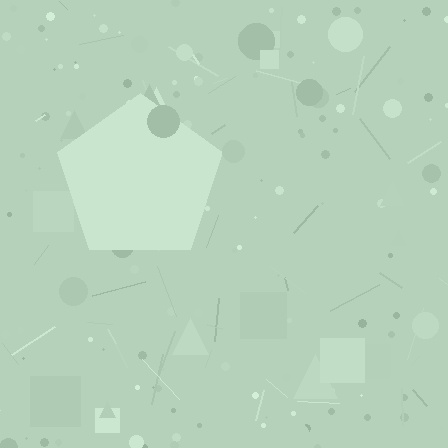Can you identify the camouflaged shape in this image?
The camouflaged shape is a pentagon.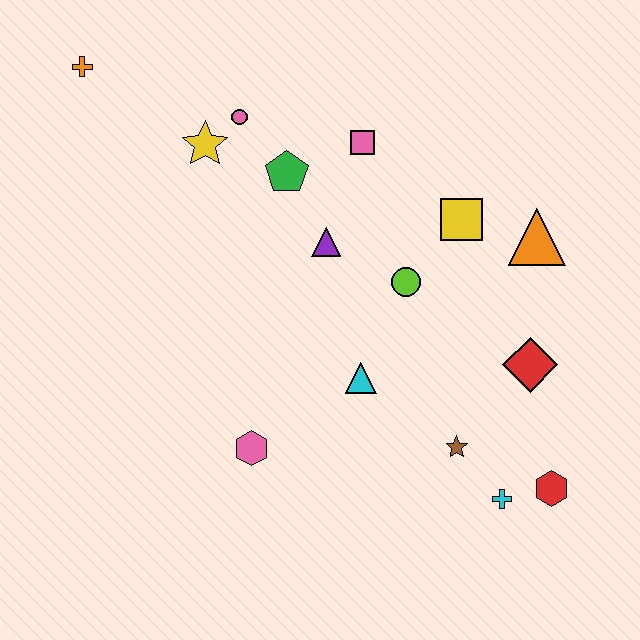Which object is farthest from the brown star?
The orange cross is farthest from the brown star.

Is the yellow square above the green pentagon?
No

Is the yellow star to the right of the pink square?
No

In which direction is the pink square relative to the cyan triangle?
The pink square is above the cyan triangle.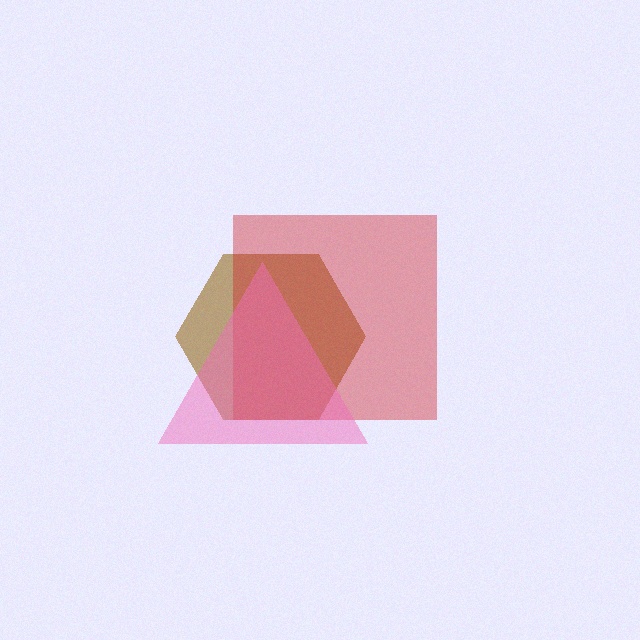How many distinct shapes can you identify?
There are 3 distinct shapes: a brown hexagon, a red square, a pink triangle.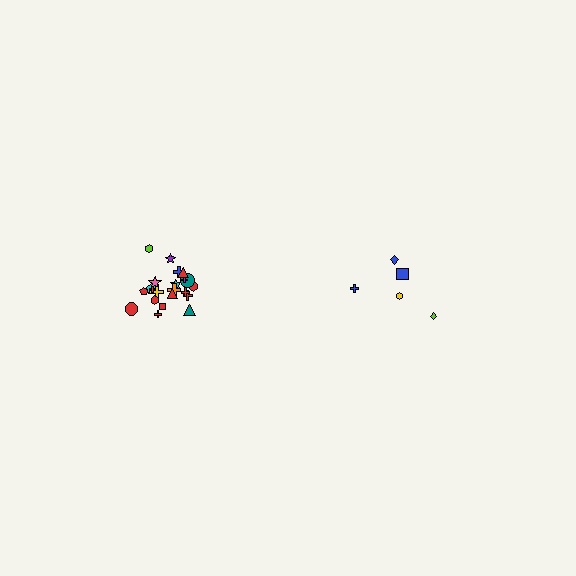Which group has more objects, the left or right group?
The left group.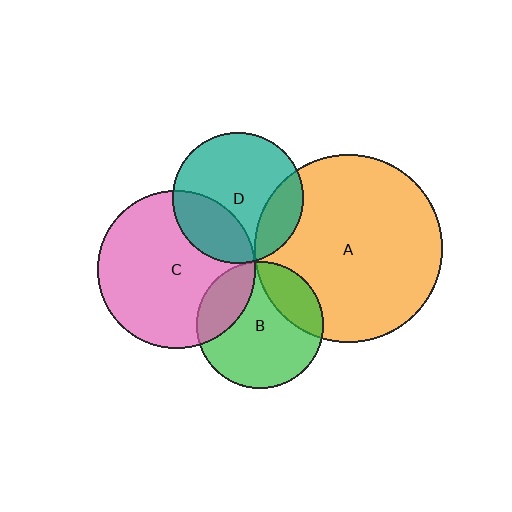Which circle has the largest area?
Circle A (orange).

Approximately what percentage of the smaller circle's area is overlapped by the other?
Approximately 20%.